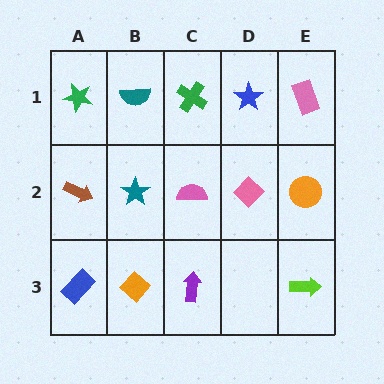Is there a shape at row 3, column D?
No, that cell is empty.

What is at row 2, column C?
A pink semicircle.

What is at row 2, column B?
A teal star.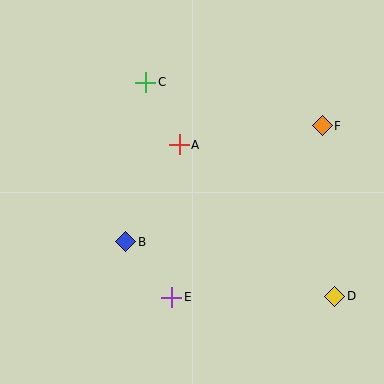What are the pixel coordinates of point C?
Point C is at (146, 82).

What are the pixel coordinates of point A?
Point A is at (179, 145).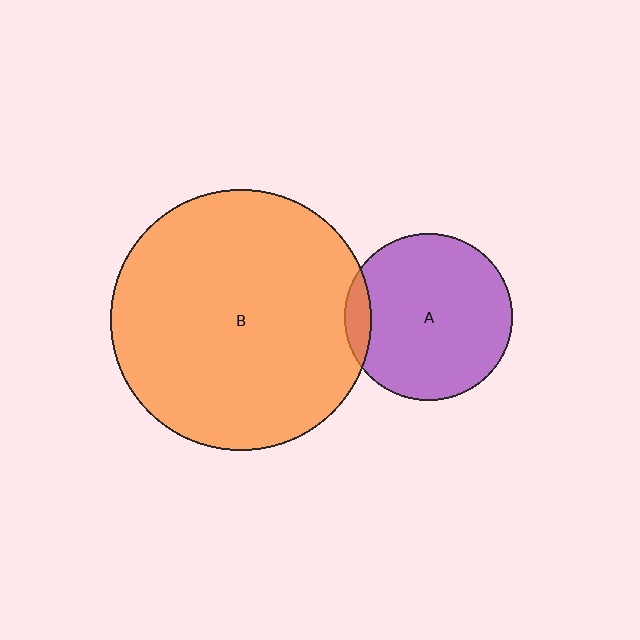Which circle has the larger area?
Circle B (orange).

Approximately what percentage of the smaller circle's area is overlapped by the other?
Approximately 10%.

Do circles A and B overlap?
Yes.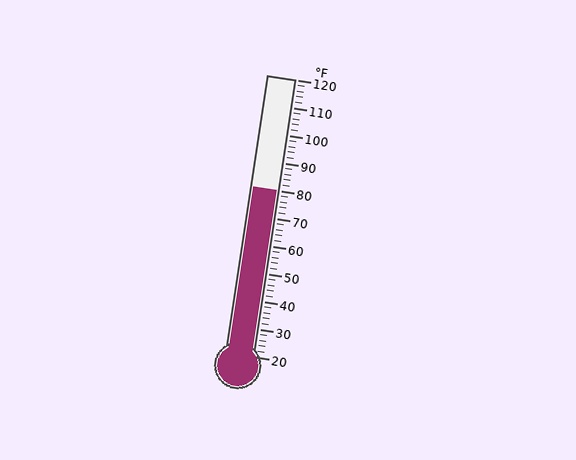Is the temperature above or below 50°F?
The temperature is above 50°F.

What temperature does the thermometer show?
The thermometer shows approximately 80°F.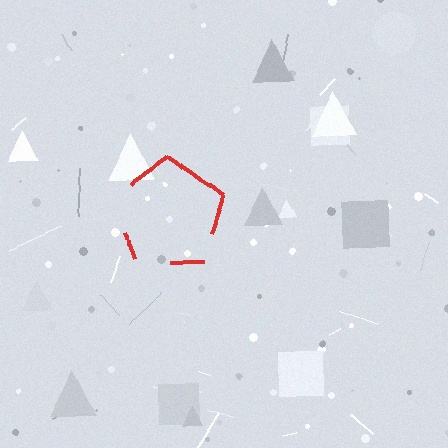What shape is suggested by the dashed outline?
The dashed outline suggests a pentagon.